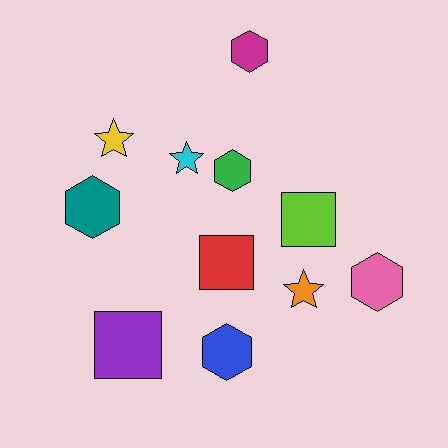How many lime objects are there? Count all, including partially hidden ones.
There is 1 lime object.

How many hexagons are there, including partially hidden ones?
There are 5 hexagons.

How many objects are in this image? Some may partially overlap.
There are 11 objects.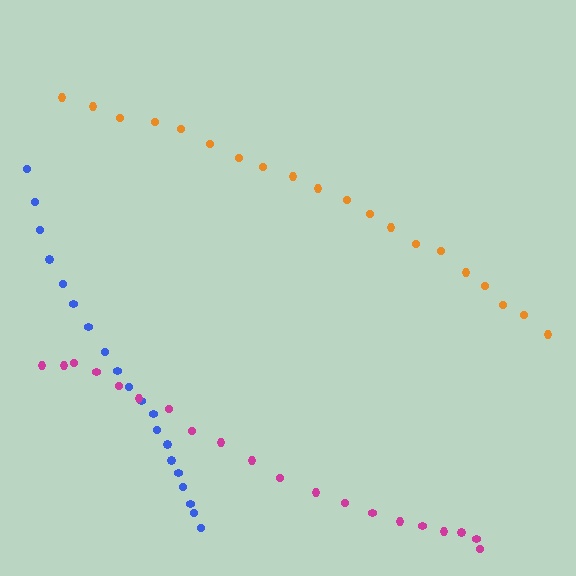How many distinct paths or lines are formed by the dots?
There are 3 distinct paths.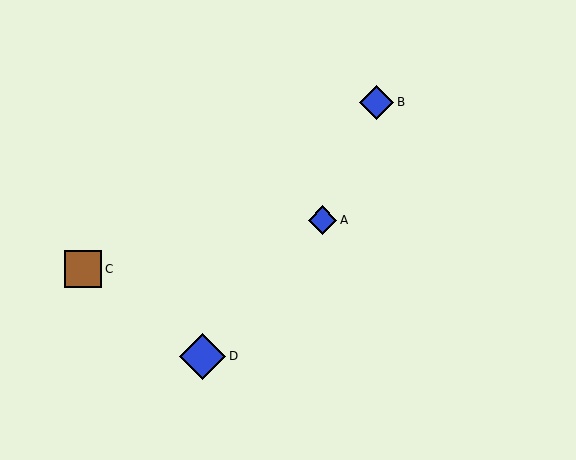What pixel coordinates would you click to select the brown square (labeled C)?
Click at (83, 269) to select the brown square C.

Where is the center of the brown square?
The center of the brown square is at (83, 269).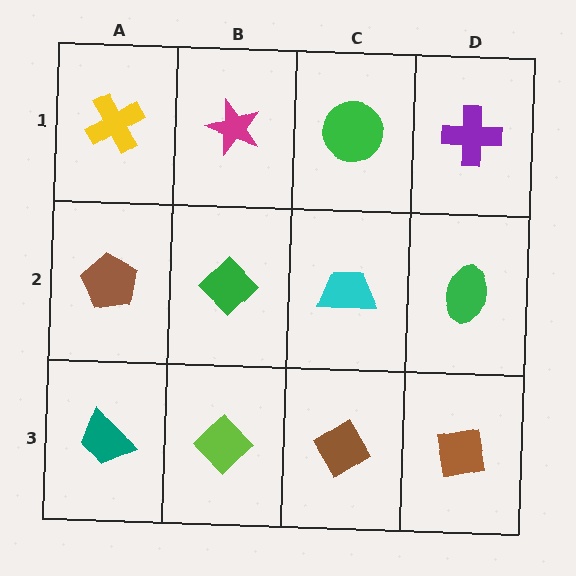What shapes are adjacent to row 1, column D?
A green ellipse (row 2, column D), a green circle (row 1, column C).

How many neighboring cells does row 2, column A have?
3.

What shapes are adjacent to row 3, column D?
A green ellipse (row 2, column D), a brown diamond (row 3, column C).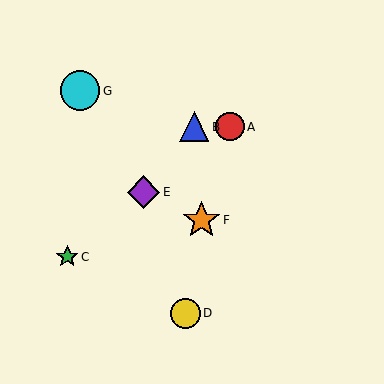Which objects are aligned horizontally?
Objects A, B are aligned horizontally.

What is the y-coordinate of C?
Object C is at y≈257.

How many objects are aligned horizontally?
2 objects (A, B) are aligned horizontally.